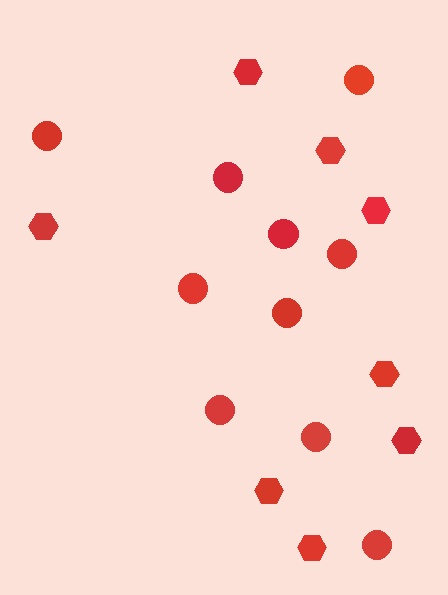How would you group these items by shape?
There are 2 groups: one group of circles (10) and one group of hexagons (8).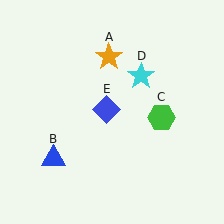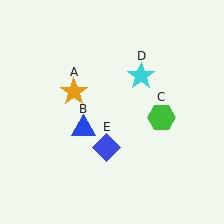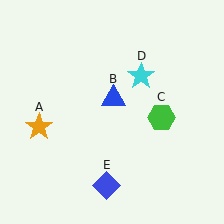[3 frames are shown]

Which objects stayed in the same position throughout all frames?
Green hexagon (object C) and cyan star (object D) remained stationary.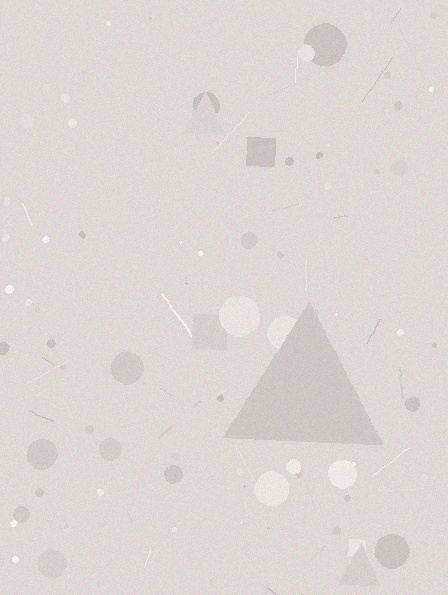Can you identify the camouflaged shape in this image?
The camouflaged shape is a triangle.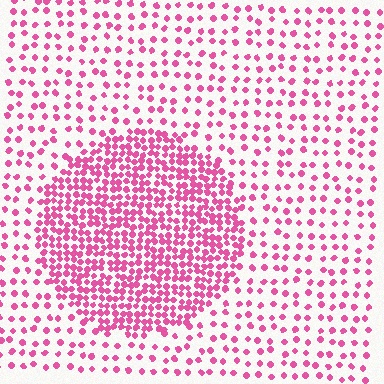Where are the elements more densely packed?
The elements are more densely packed inside the circle boundary.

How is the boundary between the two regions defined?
The boundary is defined by a change in element density (approximately 2.6x ratio). All elements are the same color, size, and shape.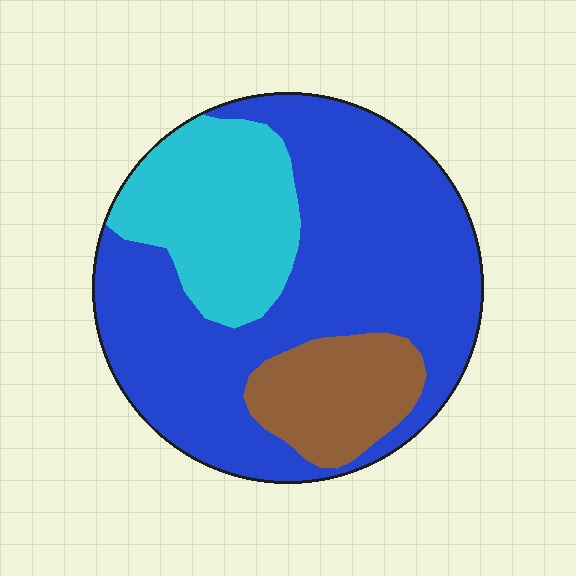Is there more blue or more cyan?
Blue.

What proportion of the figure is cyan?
Cyan covers roughly 25% of the figure.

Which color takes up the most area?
Blue, at roughly 65%.